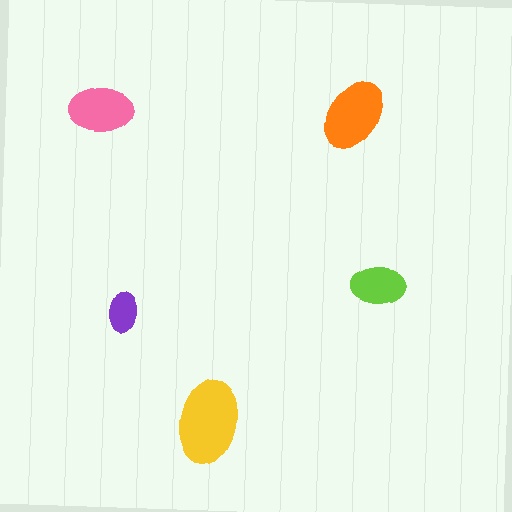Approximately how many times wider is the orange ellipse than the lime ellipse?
About 1.5 times wider.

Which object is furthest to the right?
The lime ellipse is rightmost.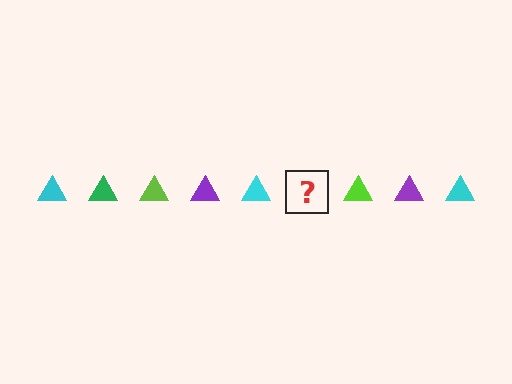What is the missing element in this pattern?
The missing element is a green triangle.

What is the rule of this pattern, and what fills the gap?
The rule is that the pattern cycles through cyan, green, lime, purple triangles. The gap should be filled with a green triangle.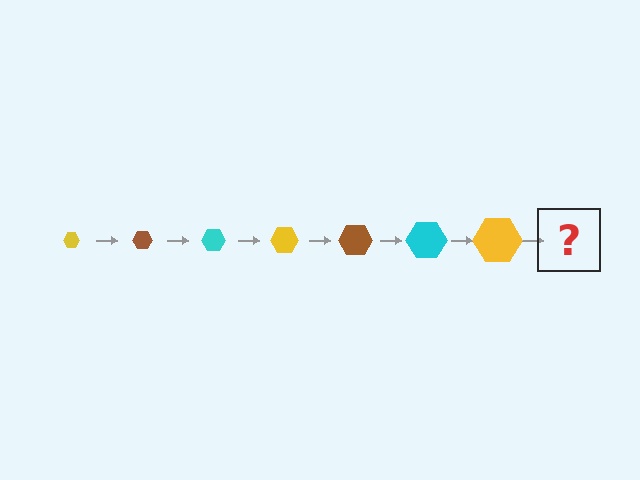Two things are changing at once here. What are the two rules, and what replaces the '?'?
The two rules are that the hexagon grows larger each step and the color cycles through yellow, brown, and cyan. The '?' should be a brown hexagon, larger than the previous one.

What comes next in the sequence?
The next element should be a brown hexagon, larger than the previous one.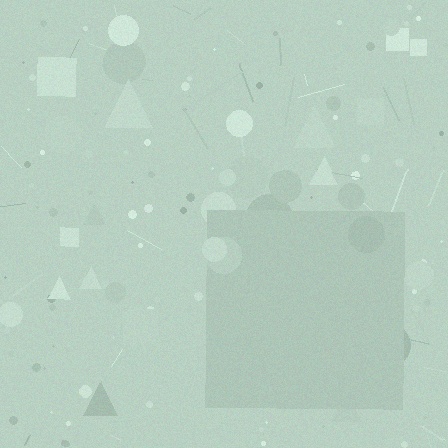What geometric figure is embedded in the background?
A square is embedded in the background.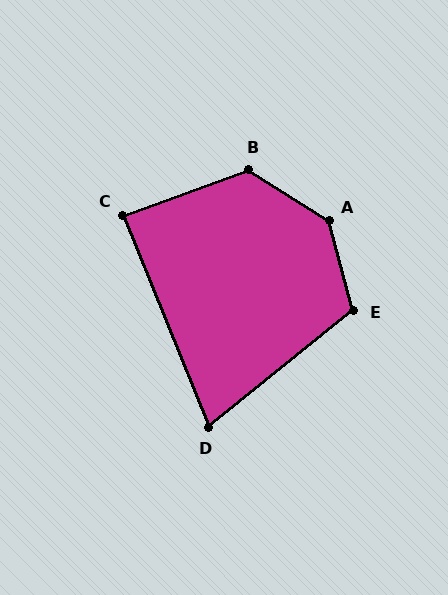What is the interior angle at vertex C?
Approximately 88 degrees (approximately right).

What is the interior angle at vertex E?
Approximately 114 degrees (obtuse).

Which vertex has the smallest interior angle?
D, at approximately 73 degrees.